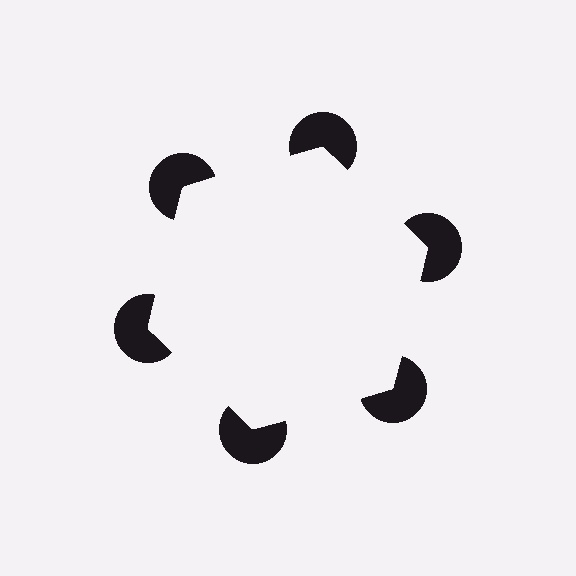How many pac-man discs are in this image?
There are 6 — one at each vertex of the illusory hexagon.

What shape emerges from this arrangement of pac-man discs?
An illusory hexagon — its edges are inferred from the aligned wedge cuts in the pac-man discs, not physically drawn.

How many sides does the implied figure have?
6 sides.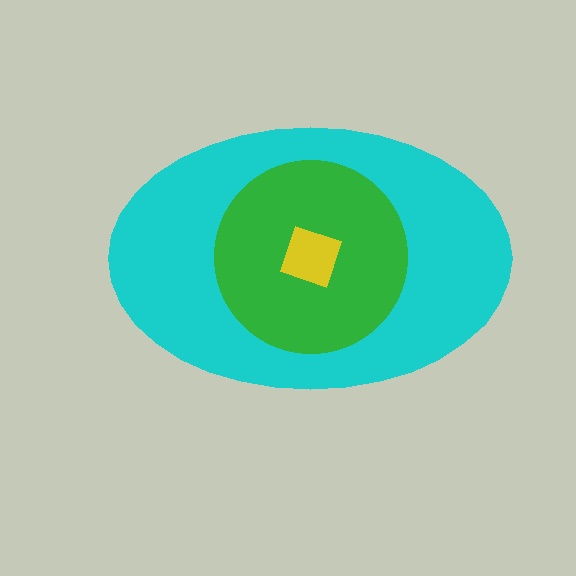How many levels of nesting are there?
3.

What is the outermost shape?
The cyan ellipse.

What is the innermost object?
The yellow square.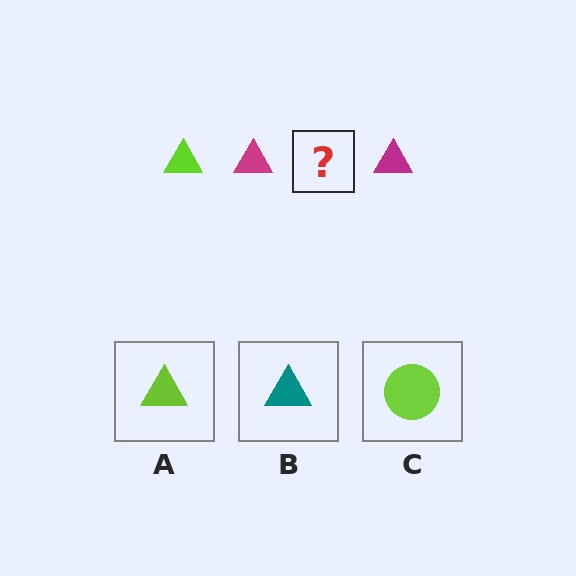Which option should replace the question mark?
Option A.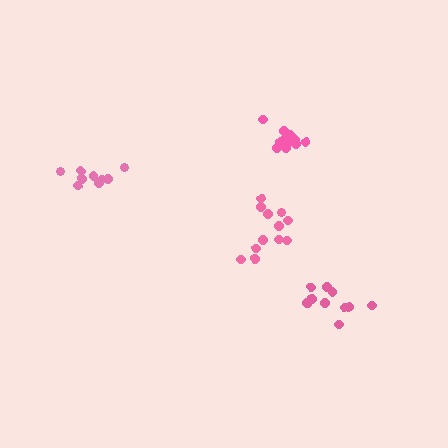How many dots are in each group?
Group 1: 13 dots, Group 2: 10 dots, Group 3: 9 dots, Group 4: 12 dots (44 total).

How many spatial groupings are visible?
There are 4 spatial groupings.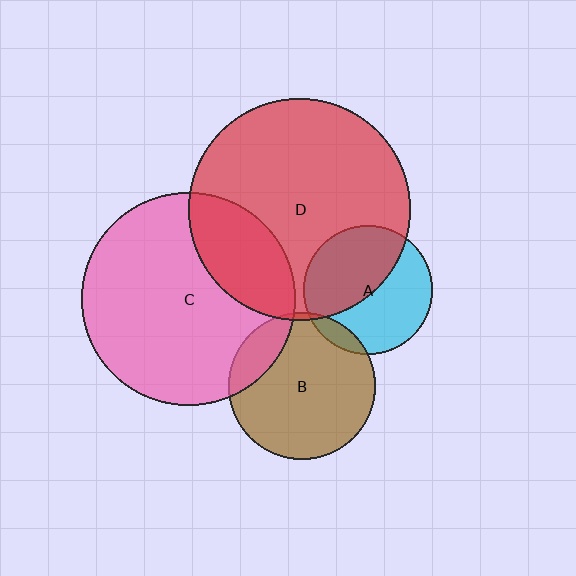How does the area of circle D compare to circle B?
Approximately 2.3 times.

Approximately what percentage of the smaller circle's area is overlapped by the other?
Approximately 5%.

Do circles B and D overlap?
Yes.